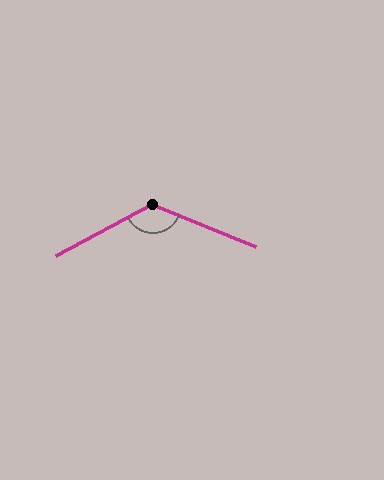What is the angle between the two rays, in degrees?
Approximately 129 degrees.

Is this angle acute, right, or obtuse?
It is obtuse.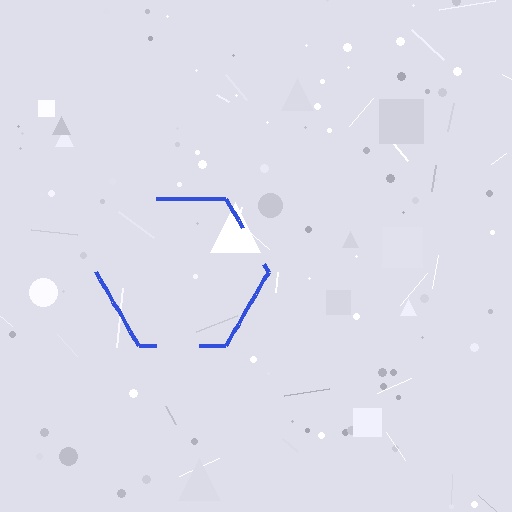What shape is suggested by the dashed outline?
The dashed outline suggests a hexagon.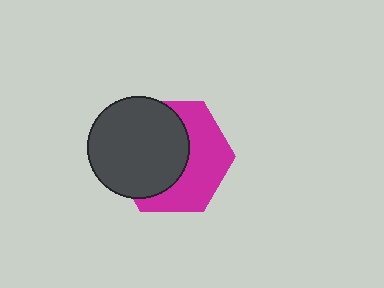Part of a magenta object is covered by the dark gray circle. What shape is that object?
It is a hexagon.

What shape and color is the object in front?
The object in front is a dark gray circle.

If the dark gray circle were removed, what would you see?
You would see the complete magenta hexagon.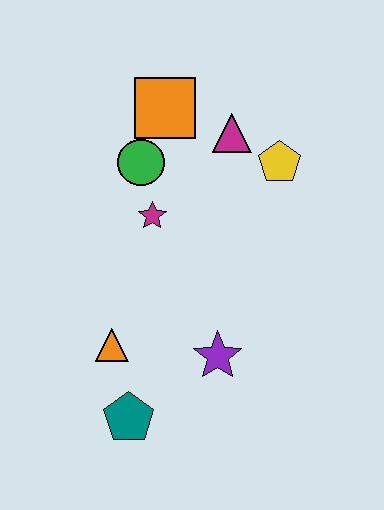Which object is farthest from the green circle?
The teal pentagon is farthest from the green circle.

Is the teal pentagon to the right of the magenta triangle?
No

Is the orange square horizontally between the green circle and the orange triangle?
No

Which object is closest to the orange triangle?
The teal pentagon is closest to the orange triangle.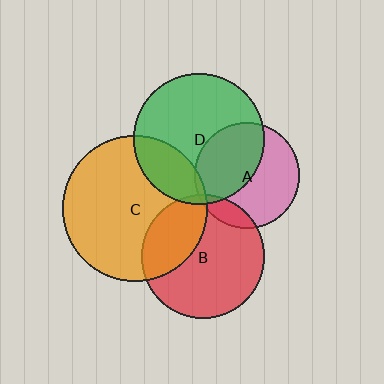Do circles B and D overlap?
Yes.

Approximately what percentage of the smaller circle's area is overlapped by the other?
Approximately 5%.